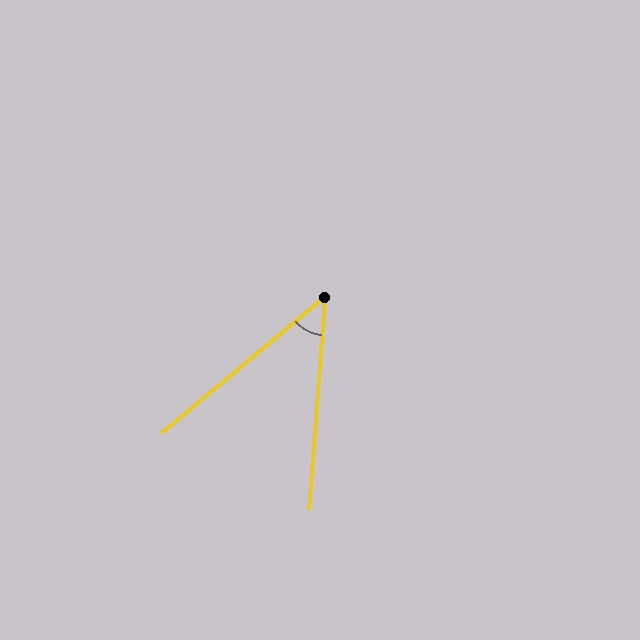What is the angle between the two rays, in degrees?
Approximately 46 degrees.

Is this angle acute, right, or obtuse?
It is acute.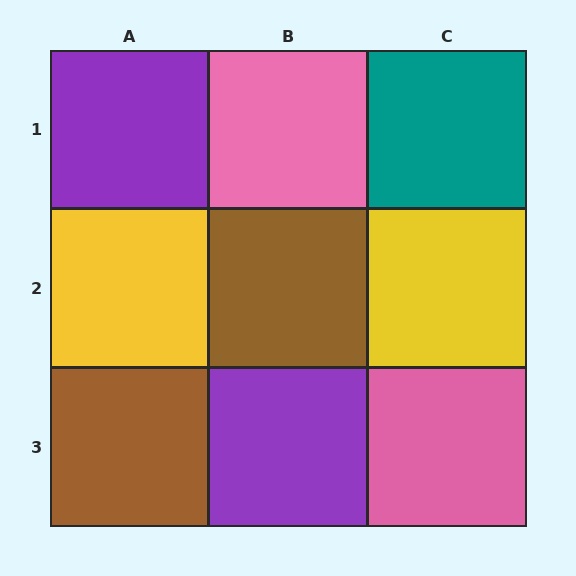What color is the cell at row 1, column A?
Purple.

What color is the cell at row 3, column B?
Purple.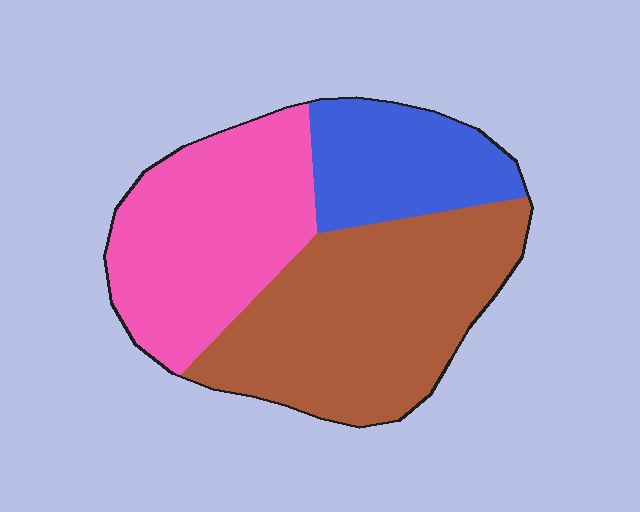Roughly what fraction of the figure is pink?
Pink covers around 35% of the figure.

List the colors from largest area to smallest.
From largest to smallest: brown, pink, blue.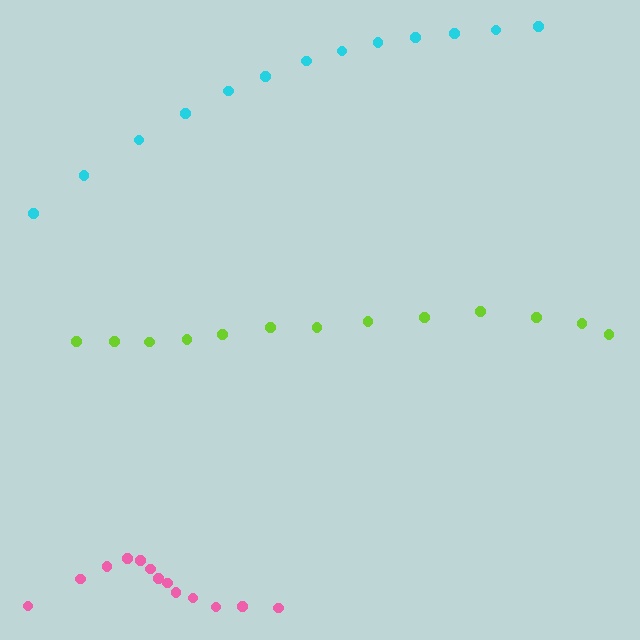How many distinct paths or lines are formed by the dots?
There are 3 distinct paths.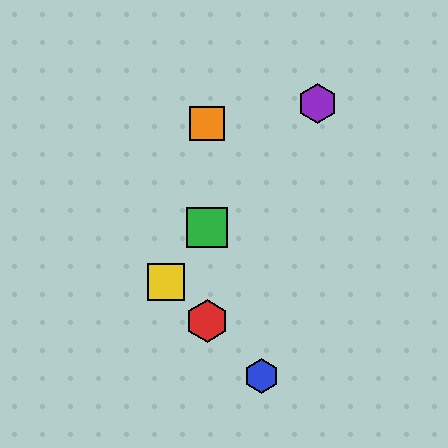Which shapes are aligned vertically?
The red hexagon, the green square, the orange square are aligned vertically.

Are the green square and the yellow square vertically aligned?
No, the green square is at x≈207 and the yellow square is at x≈166.